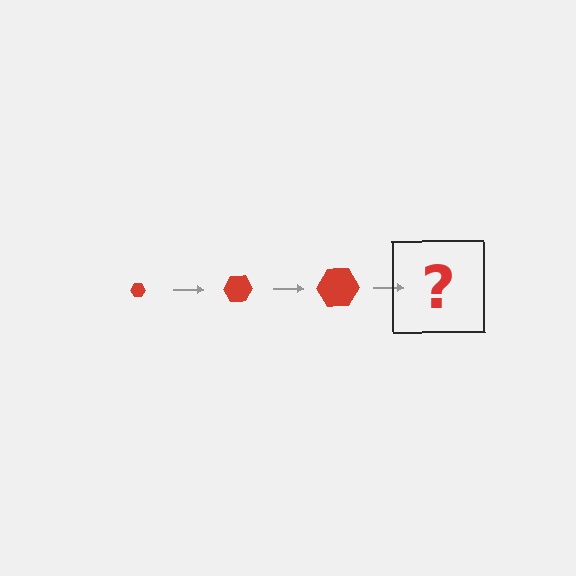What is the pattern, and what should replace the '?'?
The pattern is that the hexagon gets progressively larger each step. The '?' should be a red hexagon, larger than the previous one.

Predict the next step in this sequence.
The next step is a red hexagon, larger than the previous one.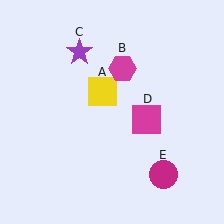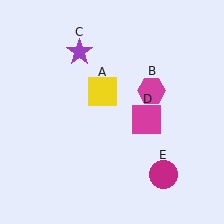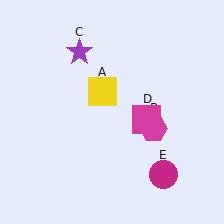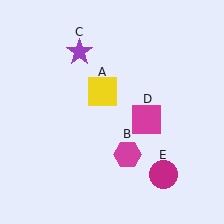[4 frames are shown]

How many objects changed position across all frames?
1 object changed position: magenta hexagon (object B).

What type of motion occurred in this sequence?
The magenta hexagon (object B) rotated clockwise around the center of the scene.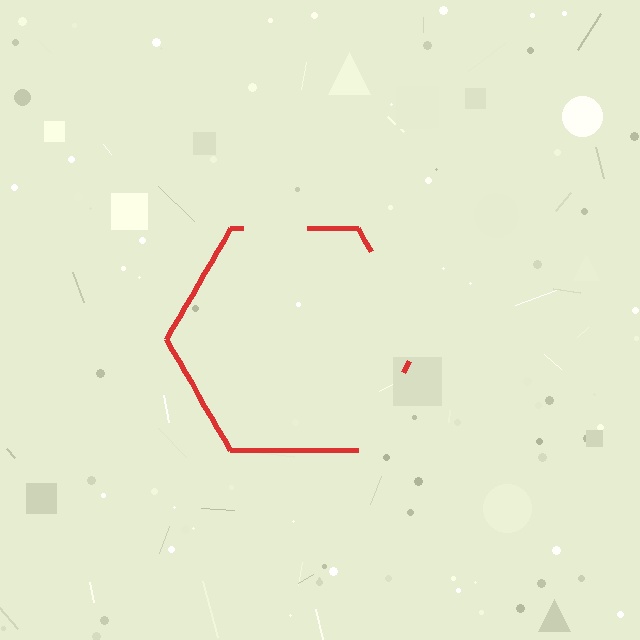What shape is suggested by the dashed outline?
The dashed outline suggests a hexagon.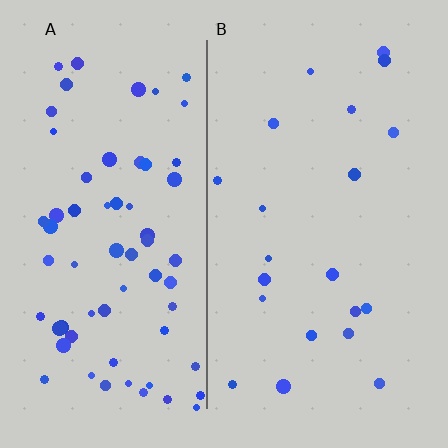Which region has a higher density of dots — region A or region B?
A (the left).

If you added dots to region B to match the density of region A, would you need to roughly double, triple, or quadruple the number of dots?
Approximately triple.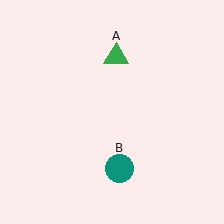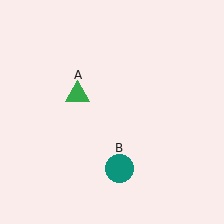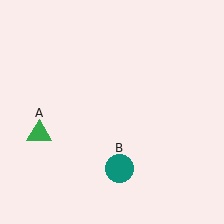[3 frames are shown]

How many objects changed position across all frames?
1 object changed position: green triangle (object A).